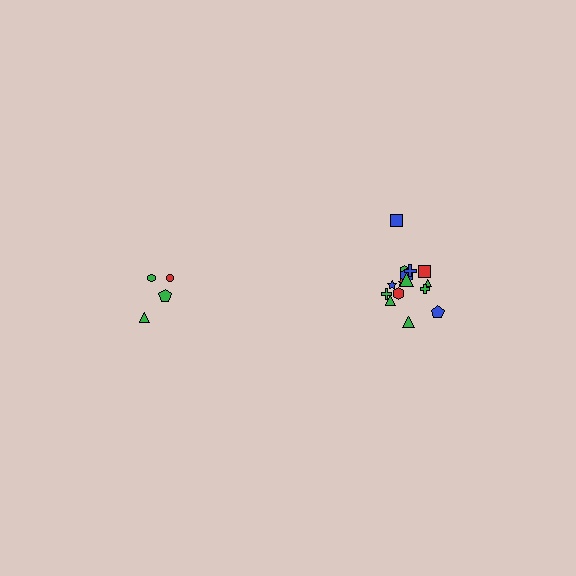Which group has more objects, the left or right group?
The right group.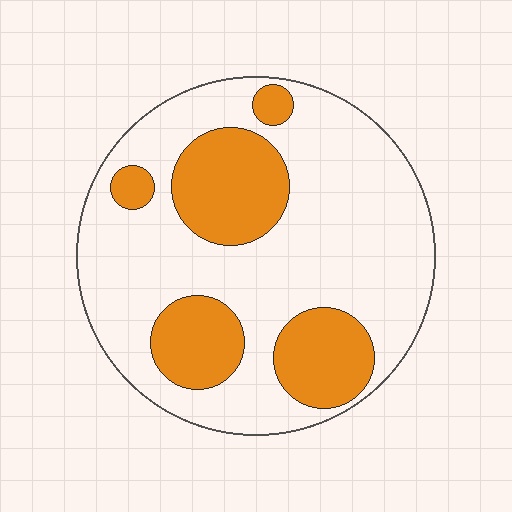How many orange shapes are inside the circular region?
5.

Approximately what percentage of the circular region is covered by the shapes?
Approximately 30%.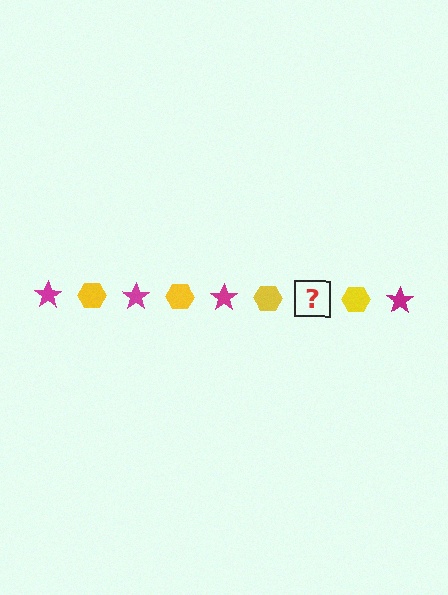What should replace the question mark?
The question mark should be replaced with a magenta star.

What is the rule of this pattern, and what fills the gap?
The rule is that the pattern alternates between magenta star and yellow hexagon. The gap should be filled with a magenta star.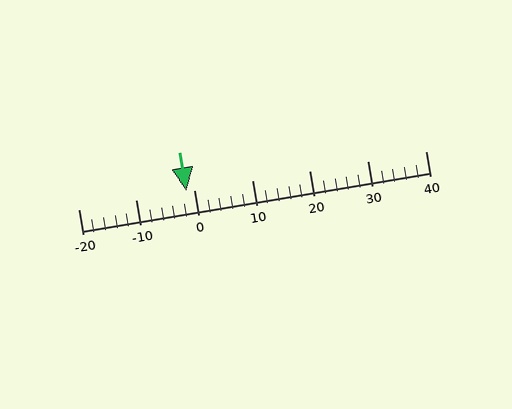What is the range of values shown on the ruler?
The ruler shows values from -20 to 40.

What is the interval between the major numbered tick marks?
The major tick marks are spaced 10 units apart.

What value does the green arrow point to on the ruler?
The green arrow points to approximately -1.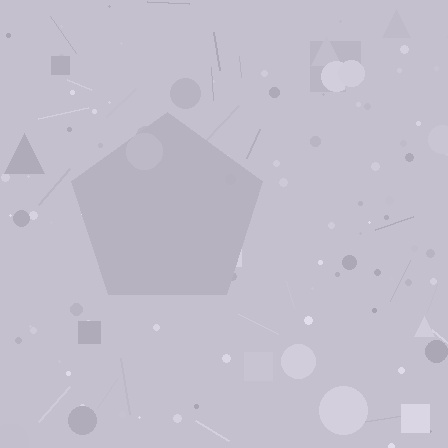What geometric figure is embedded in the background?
A pentagon is embedded in the background.